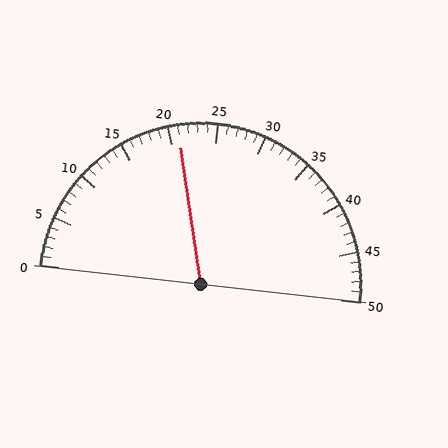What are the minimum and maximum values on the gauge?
The gauge ranges from 0 to 50.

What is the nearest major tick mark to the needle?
The nearest major tick mark is 20.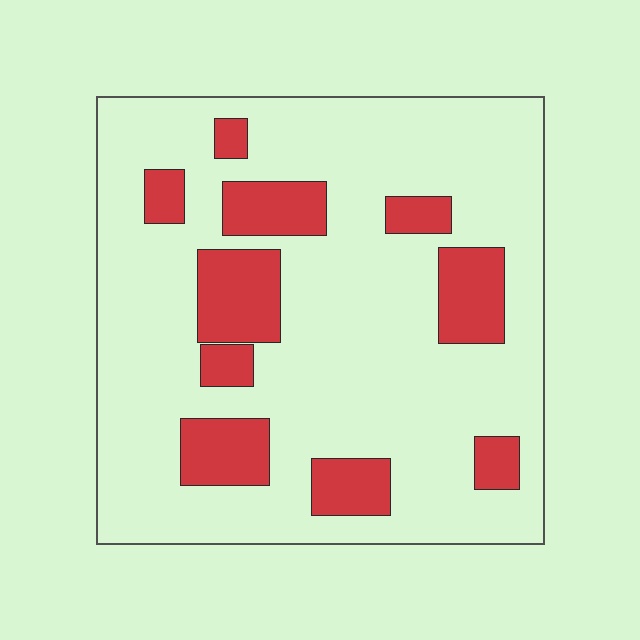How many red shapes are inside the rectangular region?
10.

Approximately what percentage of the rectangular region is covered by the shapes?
Approximately 20%.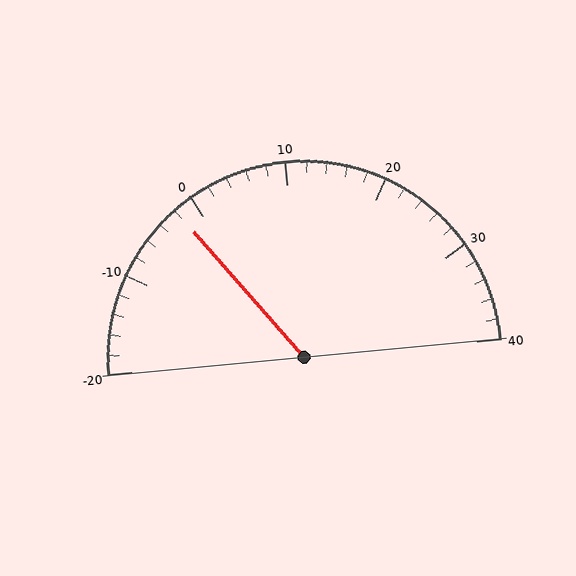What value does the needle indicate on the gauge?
The needle indicates approximately -2.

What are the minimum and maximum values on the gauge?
The gauge ranges from -20 to 40.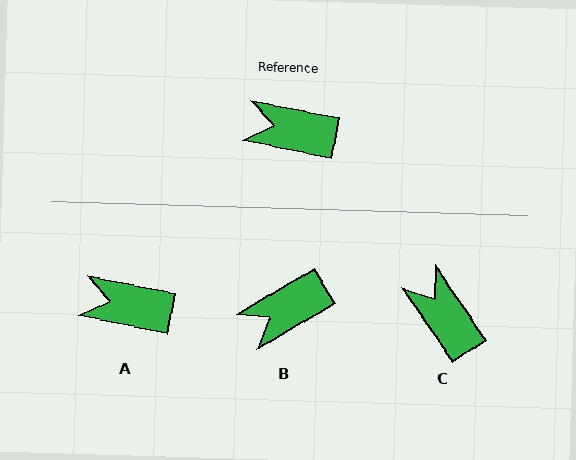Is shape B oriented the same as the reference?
No, it is off by about 42 degrees.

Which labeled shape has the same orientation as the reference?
A.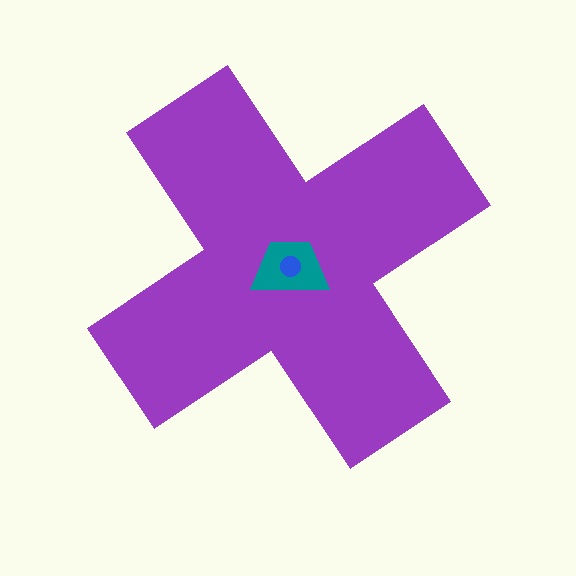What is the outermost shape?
The purple cross.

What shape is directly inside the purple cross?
The teal trapezoid.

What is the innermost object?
The blue circle.